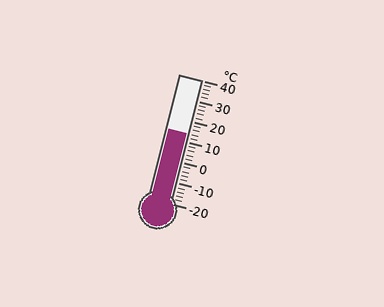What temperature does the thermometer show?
The thermometer shows approximately 14°C.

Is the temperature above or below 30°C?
The temperature is below 30°C.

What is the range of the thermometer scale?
The thermometer scale ranges from -20°C to 40°C.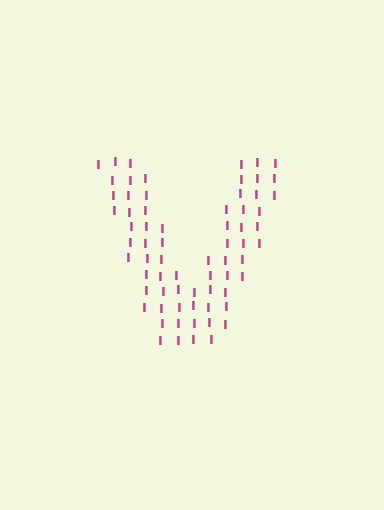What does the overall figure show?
The overall figure shows the letter V.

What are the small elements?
The small elements are letter I's.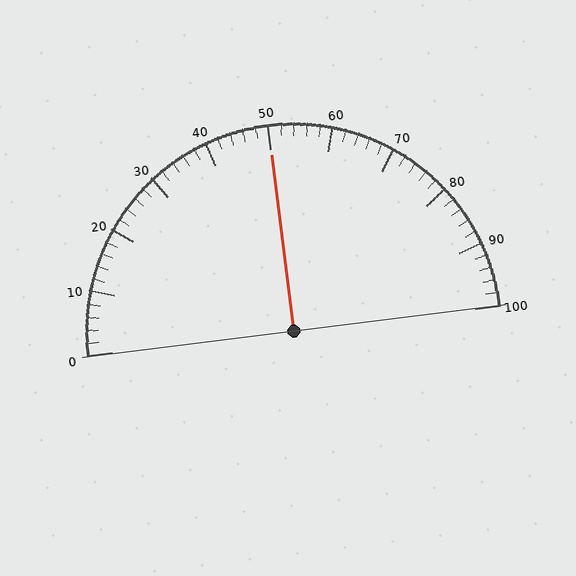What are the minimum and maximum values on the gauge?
The gauge ranges from 0 to 100.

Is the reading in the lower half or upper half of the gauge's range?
The reading is in the upper half of the range (0 to 100).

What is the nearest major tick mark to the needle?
The nearest major tick mark is 50.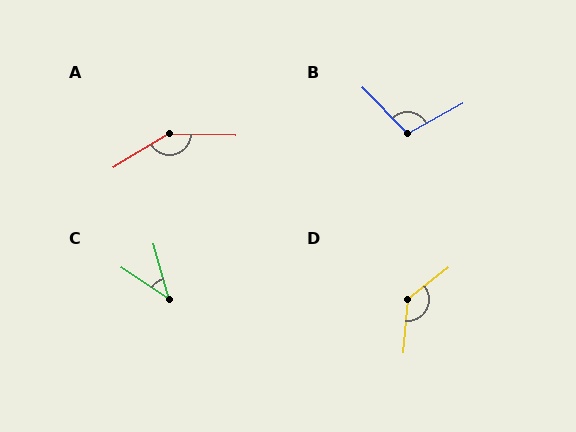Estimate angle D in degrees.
Approximately 133 degrees.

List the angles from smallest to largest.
C (41°), B (105°), D (133°), A (147°).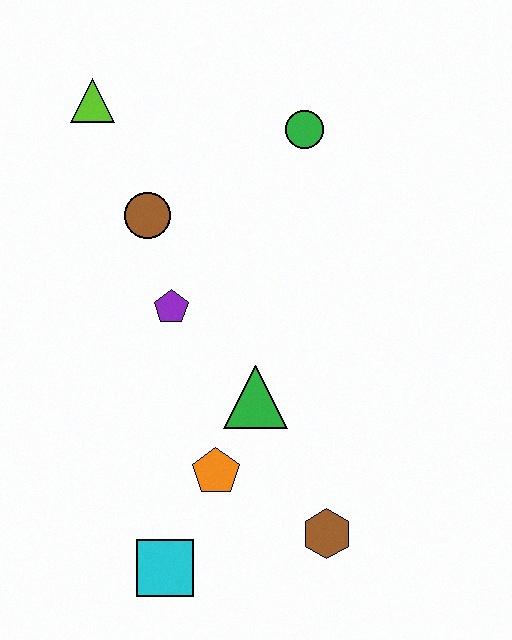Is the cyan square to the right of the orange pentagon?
No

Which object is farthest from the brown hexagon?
The lime triangle is farthest from the brown hexagon.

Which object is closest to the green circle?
The brown circle is closest to the green circle.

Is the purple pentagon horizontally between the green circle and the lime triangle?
Yes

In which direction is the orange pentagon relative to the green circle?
The orange pentagon is below the green circle.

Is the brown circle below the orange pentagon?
No